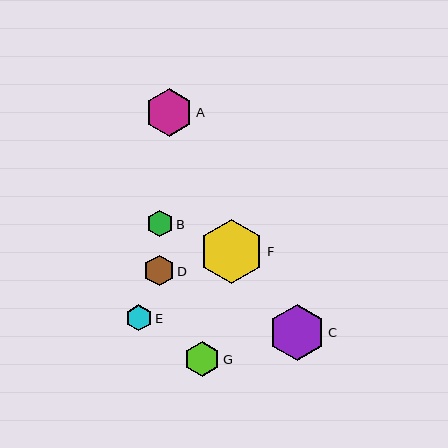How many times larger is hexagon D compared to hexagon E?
Hexagon D is approximately 1.2 times the size of hexagon E.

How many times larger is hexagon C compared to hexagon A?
Hexagon C is approximately 1.2 times the size of hexagon A.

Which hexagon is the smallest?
Hexagon E is the smallest with a size of approximately 26 pixels.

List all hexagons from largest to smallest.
From largest to smallest: F, C, A, G, D, B, E.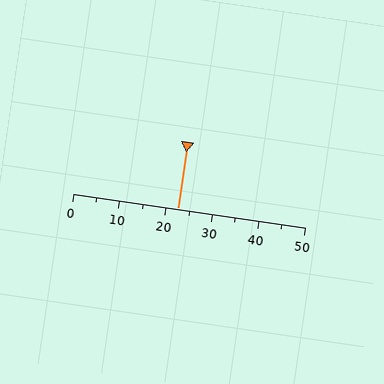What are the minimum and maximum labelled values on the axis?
The axis runs from 0 to 50.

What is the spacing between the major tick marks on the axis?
The major ticks are spaced 10 apart.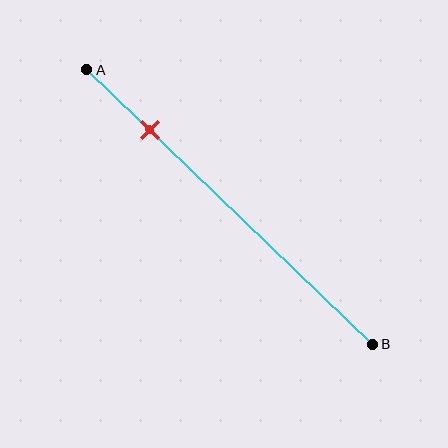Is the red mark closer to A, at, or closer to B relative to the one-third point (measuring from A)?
The red mark is closer to point A than the one-third point of segment AB.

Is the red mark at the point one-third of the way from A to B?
No, the mark is at about 20% from A, not at the 33% one-third point.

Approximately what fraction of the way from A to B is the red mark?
The red mark is approximately 20% of the way from A to B.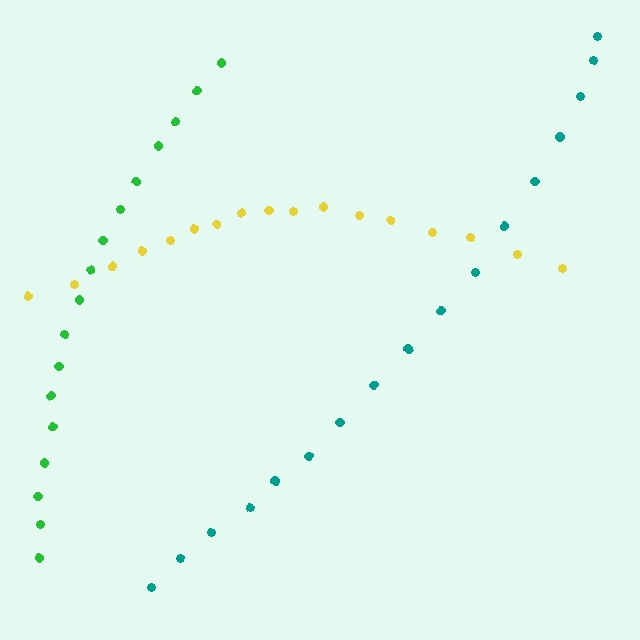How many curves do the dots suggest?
There are 3 distinct paths.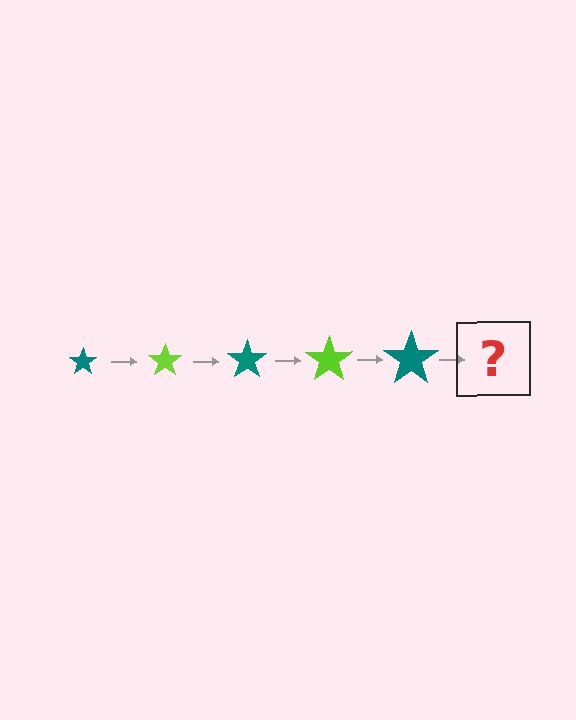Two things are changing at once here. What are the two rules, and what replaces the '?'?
The two rules are that the star grows larger each step and the color cycles through teal and lime. The '?' should be a lime star, larger than the previous one.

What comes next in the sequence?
The next element should be a lime star, larger than the previous one.